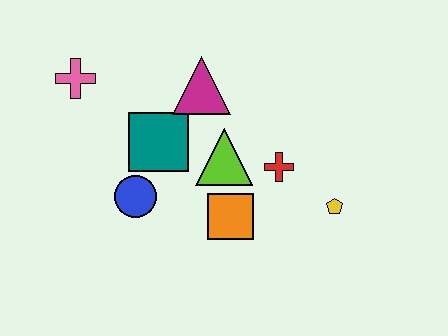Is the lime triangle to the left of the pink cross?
No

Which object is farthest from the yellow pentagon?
The pink cross is farthest from the yellow pentagon.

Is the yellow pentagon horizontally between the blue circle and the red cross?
No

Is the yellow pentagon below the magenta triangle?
Yes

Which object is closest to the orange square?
The lime triangle is closest to the orange square.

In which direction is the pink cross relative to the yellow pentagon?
The pink cross is to the left of the yellow pentagon.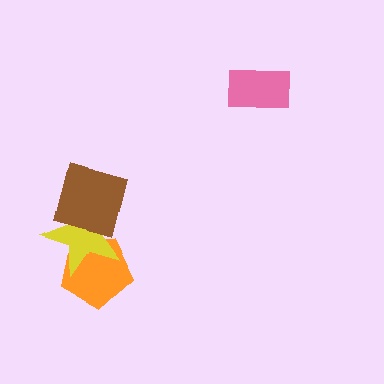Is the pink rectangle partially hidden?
No, no other shape covers it.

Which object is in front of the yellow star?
The brown square is in front of the yellow star.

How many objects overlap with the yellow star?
2 objects overlap with the yellow star.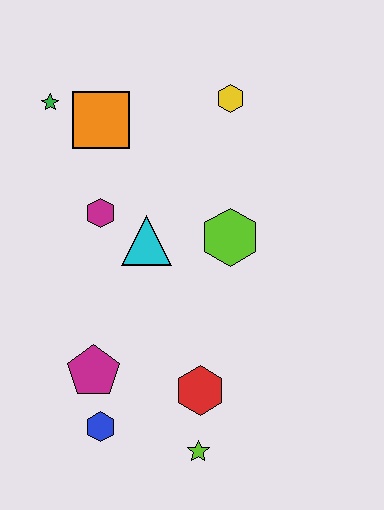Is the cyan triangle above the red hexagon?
Yes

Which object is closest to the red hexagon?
The lime star is closest to the red hexagon.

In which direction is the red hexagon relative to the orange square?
The red hexagon is below the orange square.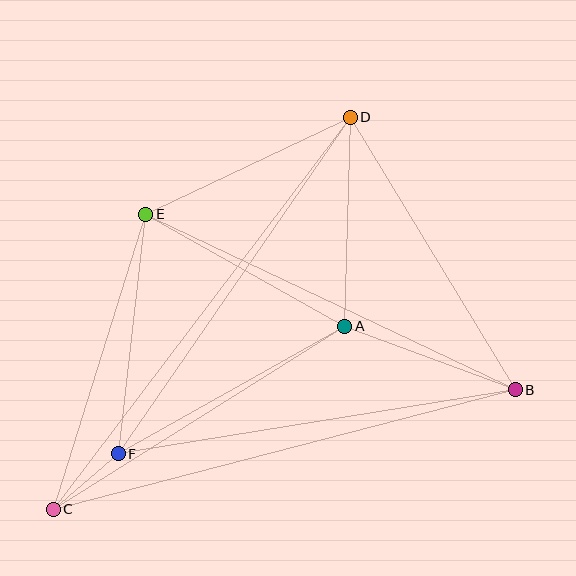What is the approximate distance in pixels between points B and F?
The distance between B and F is approximately 402 pixels.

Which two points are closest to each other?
Points C and F are closest to each other.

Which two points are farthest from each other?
Points C and D are farthest from each other.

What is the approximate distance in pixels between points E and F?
The distance between E and F is approximately 241 pixels.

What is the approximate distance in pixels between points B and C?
The distance between B and C is approximately 478 pixels.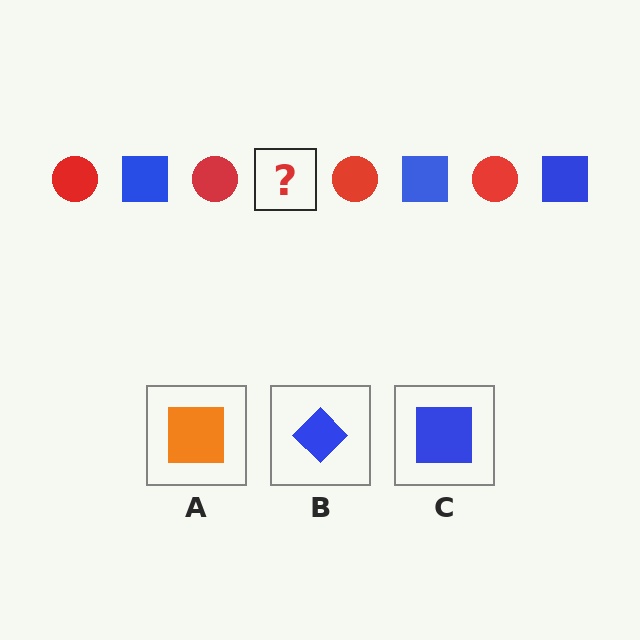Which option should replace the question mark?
Option C.